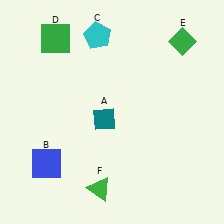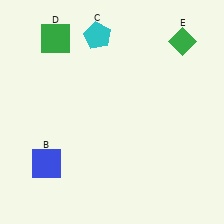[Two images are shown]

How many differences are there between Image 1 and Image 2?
There are 2 differences between the two images.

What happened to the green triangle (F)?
The green triangle (F) was removed in Image 2. It was in the bottom-left area of Image 1.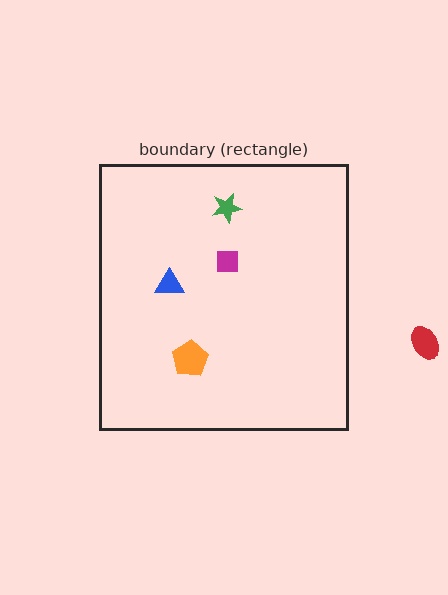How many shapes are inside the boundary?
4 inside, 1 outside.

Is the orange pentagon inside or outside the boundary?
Inside.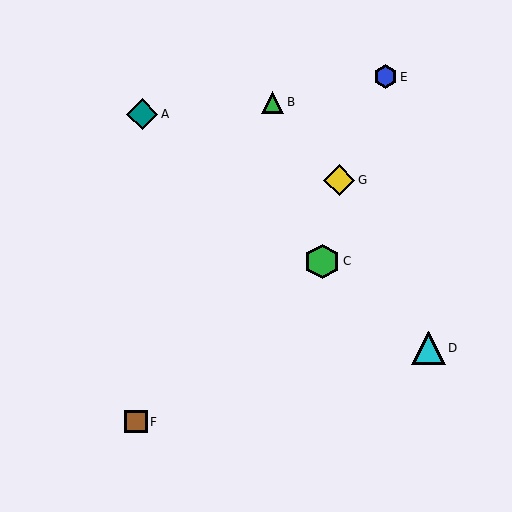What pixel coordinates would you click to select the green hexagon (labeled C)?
Click at (322, 261) to select the green hexagon C.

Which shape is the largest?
The green hexagon (labeled C) is the largest.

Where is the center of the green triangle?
The center of the green triangle is at (273, 102).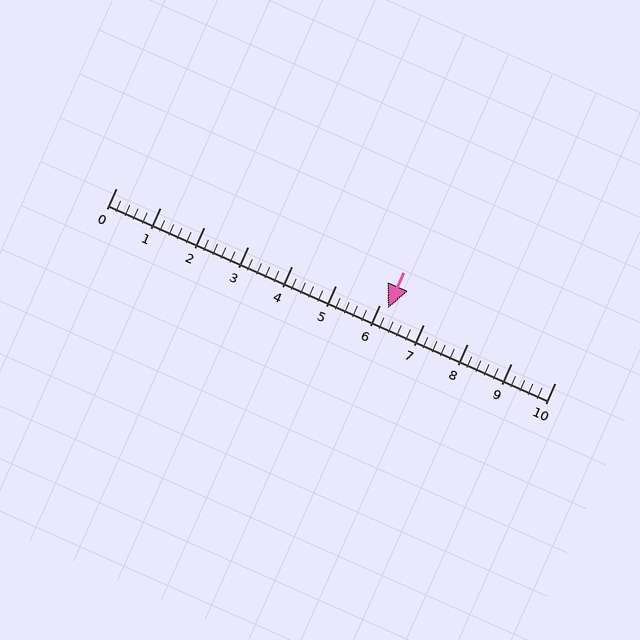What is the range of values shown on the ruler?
The ruler shows values from 0 to 10.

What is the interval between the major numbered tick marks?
The major tick marks are spaced 1 units apart.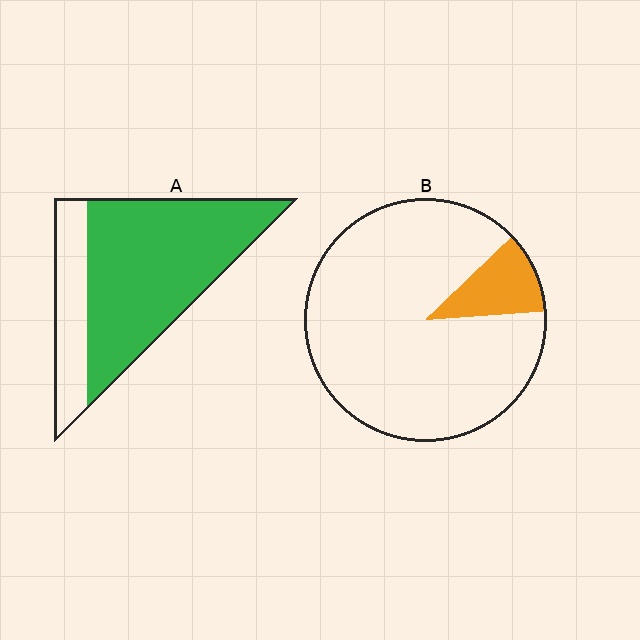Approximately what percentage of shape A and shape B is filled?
A is approximately 75% and B is approximately 10%.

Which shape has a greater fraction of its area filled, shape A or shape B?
Shape A.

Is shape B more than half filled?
No.